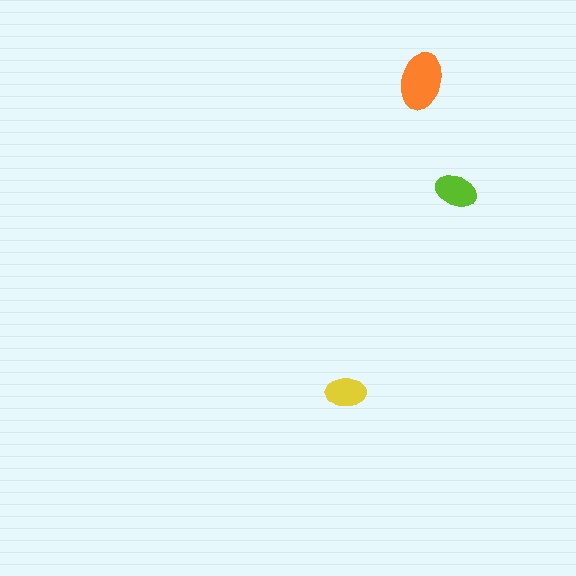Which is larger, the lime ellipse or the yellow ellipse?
The lime one.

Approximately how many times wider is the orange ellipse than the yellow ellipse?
About 1.5 times wider.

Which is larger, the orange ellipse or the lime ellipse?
The orange one.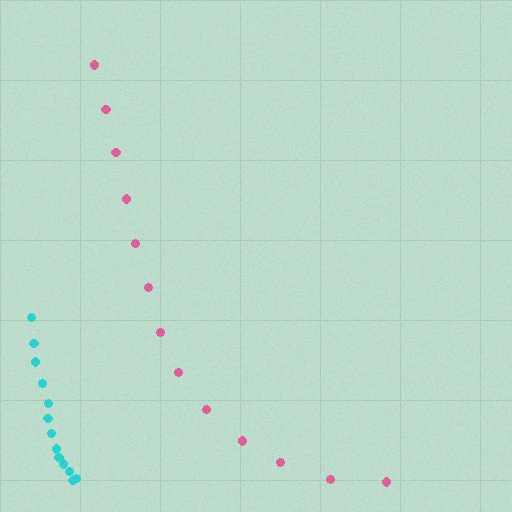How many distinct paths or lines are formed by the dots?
There are 2 distinct paths.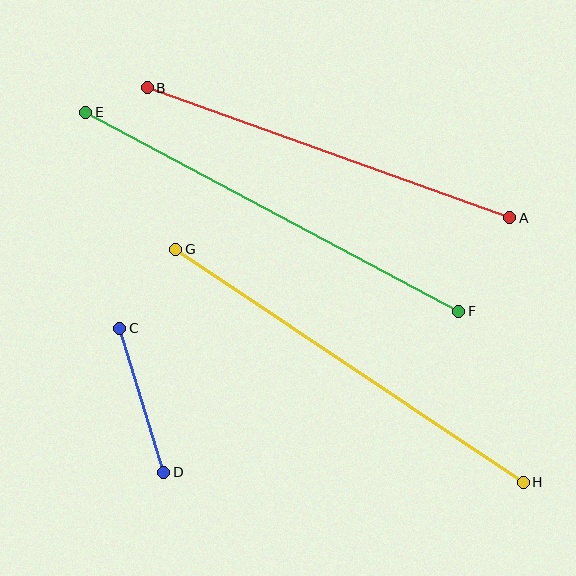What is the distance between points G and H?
The distance is approximately 418 pixels.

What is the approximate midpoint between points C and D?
The midpoint is at approximately (142, 400) pixels.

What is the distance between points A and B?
The distance is approximately 385 pixels.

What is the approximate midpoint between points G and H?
The midpoint is at approximately (350, 366) pixels.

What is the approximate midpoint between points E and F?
The midpoint is at approximately (272, 212) pixels.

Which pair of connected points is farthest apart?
Points E and F are farthest apart.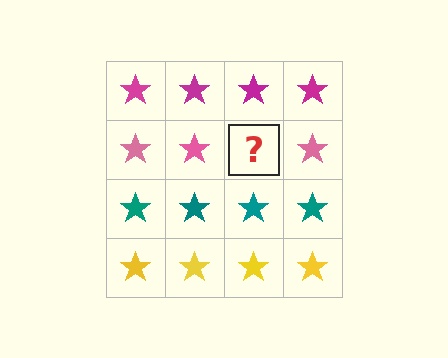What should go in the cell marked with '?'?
The missing cell should contain a pink star.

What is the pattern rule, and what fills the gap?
The rule is that each row has a consistent color. The gap should be filled with a pink star.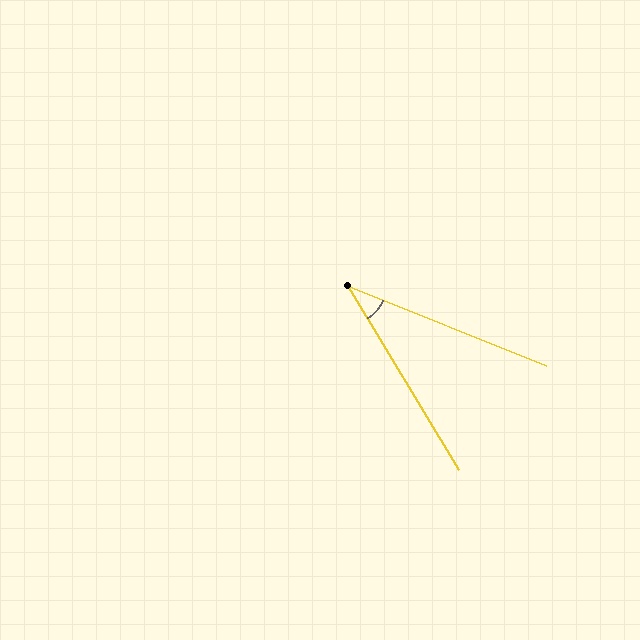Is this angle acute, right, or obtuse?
It is acute.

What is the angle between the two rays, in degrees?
Approximately 37 degrees.